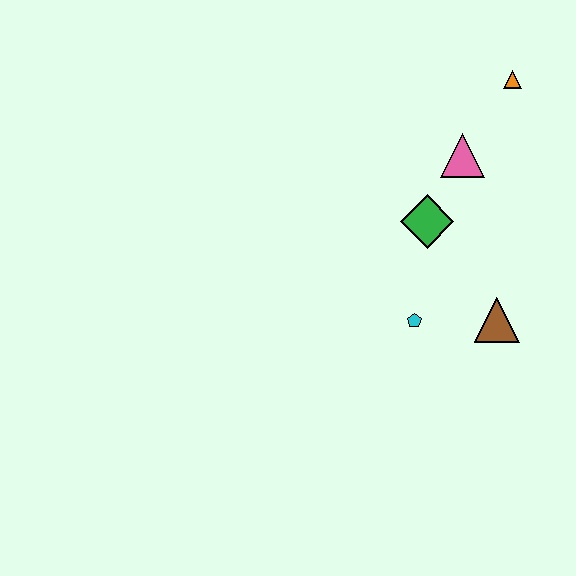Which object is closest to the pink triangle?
The green diamond is closest to the pink triangle.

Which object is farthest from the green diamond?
The orange triangle is farthest from the green diamond.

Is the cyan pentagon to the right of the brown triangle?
No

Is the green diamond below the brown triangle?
No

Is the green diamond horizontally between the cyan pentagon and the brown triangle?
Yes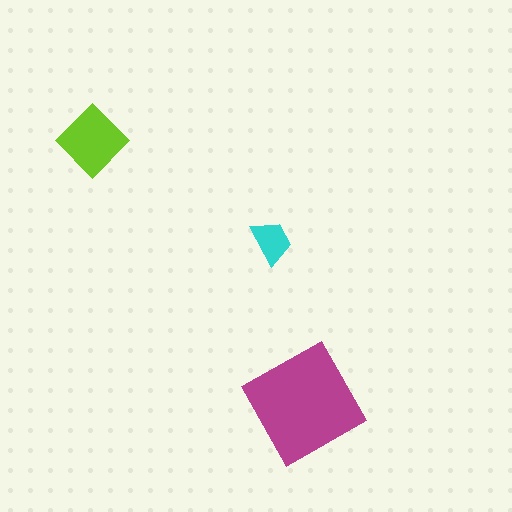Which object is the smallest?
The cyan trapezoid.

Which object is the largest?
The magenta square.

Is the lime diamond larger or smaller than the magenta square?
Smaller.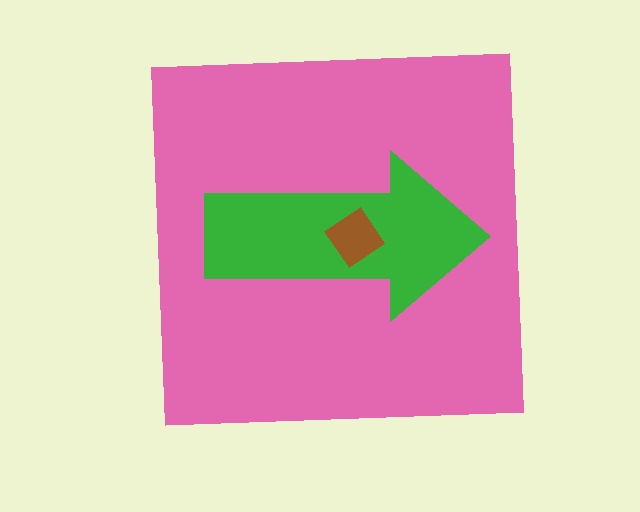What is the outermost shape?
The pink square.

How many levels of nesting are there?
3.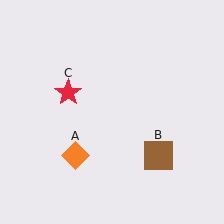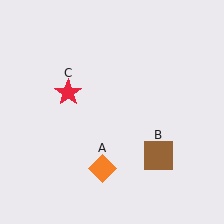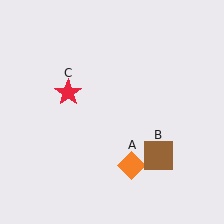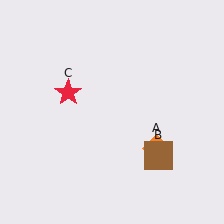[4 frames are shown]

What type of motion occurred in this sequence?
The orange diamond (object A) rotated counterclockwise around the center of the scene.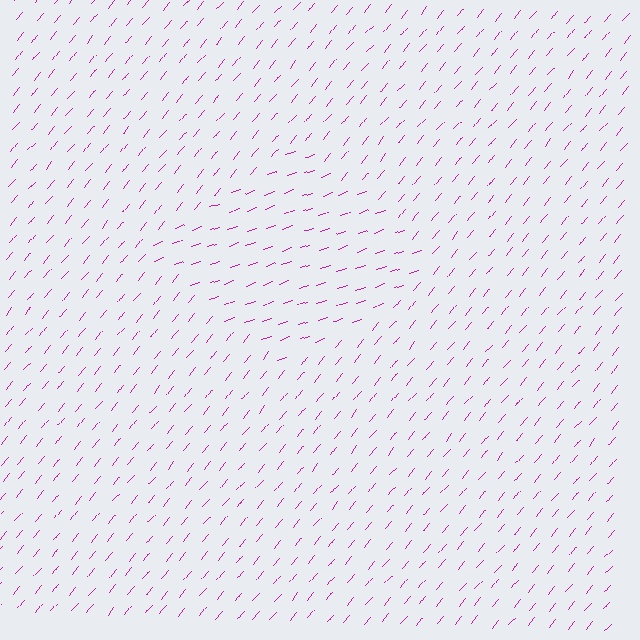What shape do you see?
I see a diamond.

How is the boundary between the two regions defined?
The boundary is defined purely by a change in line orientation (approximately 30 degrees difference). All lines are the same color and thickness.